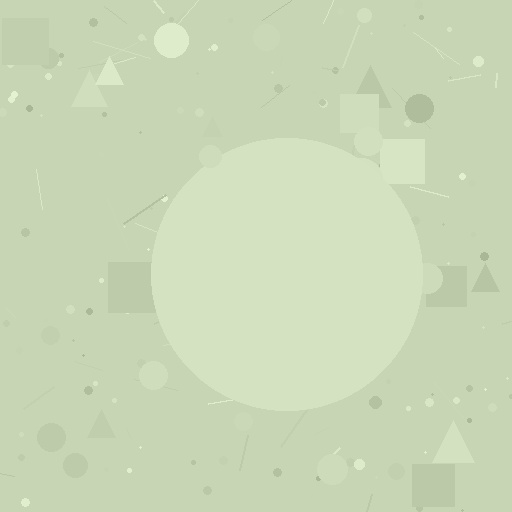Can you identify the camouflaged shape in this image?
The camouflaged shape is a circle.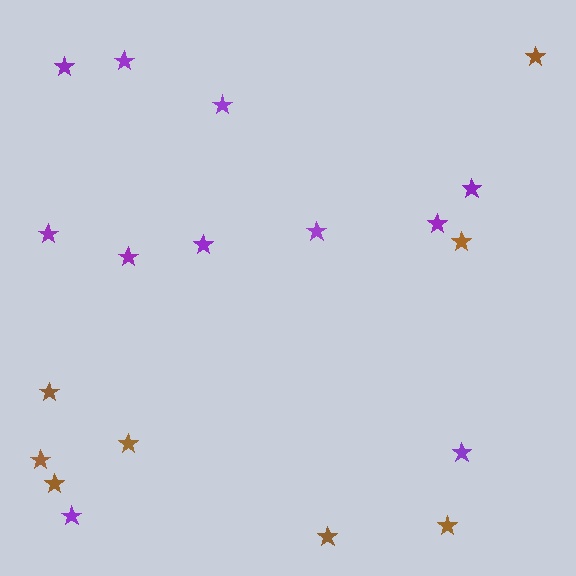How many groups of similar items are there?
There are 2 groups: one group of brown stars (8) and one group of purple stars (11).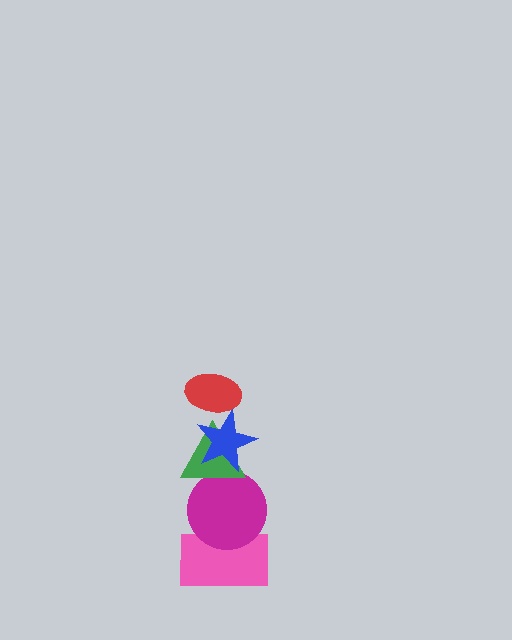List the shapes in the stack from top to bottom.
From top to bottom: the red ellipse, the blue star, the green triangle, the magenta circle, the pink rectangle.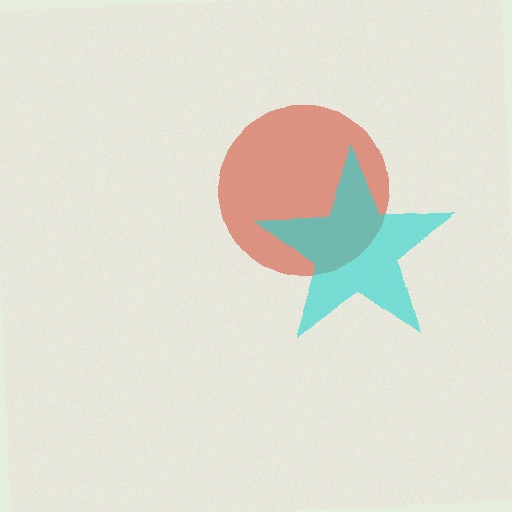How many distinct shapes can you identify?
There are 2 distinct shapes: a red circle, a cyan star.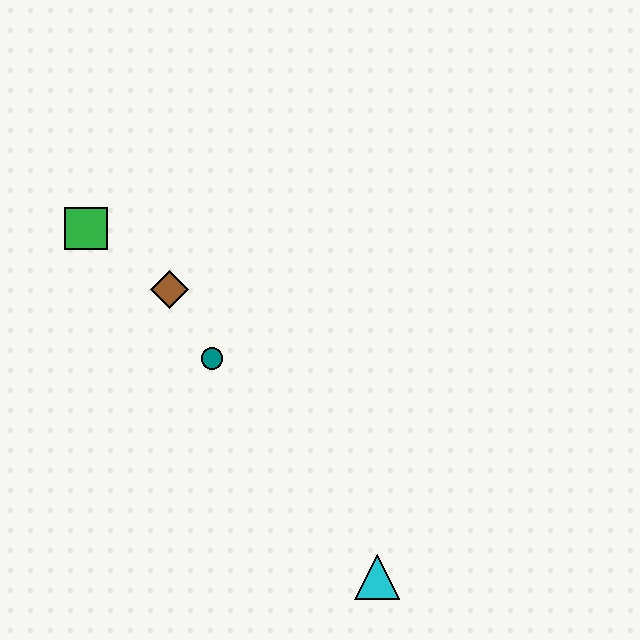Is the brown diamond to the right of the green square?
Yes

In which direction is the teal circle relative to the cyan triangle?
The teal circle is above the cyan triangle.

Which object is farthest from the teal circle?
The cyan triangle is farthest from the teal circle.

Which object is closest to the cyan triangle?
The teal circle is closest to the cyan triangle.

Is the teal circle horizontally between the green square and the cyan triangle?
Yes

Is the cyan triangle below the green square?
Yes